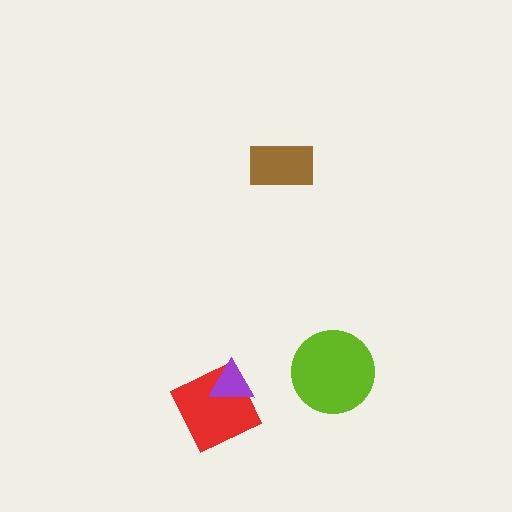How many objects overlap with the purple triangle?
1 object overlaps with the purple triangle.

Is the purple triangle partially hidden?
No, no other shape covers it.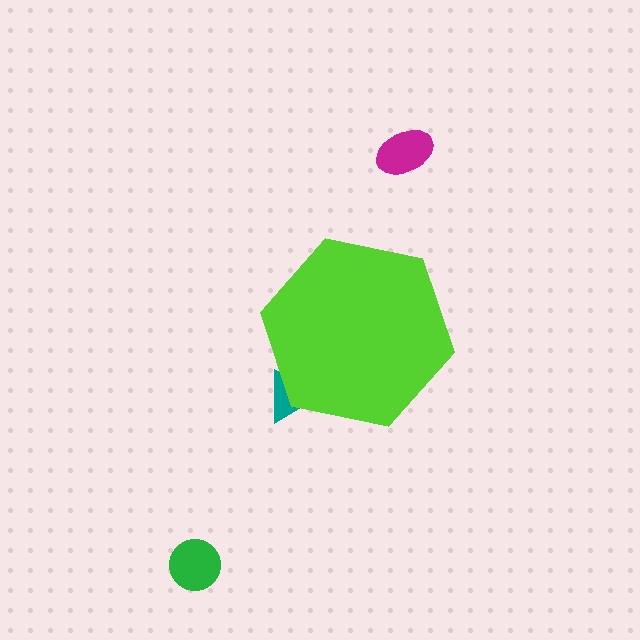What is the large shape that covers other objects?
A lime hexagon.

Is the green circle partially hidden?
No, the green circle is fully visible.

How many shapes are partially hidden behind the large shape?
1 shape is partially hidden.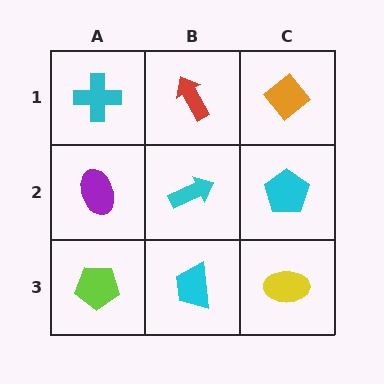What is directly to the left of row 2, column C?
A cyan arrow.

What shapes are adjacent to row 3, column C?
A cyan pentagon (row 2, column C), a cyan trapezoid (row 3, column B).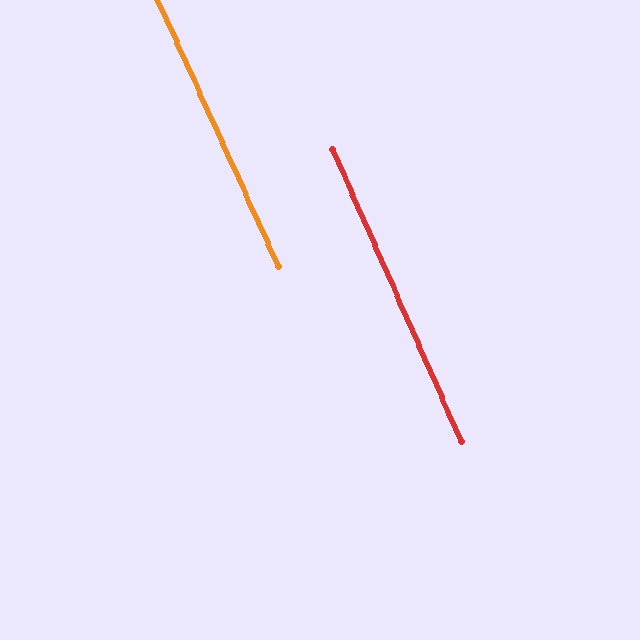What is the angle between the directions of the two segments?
Approximately 1 degree.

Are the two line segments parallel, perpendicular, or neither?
Parallel — their directions differ by only 0.6°.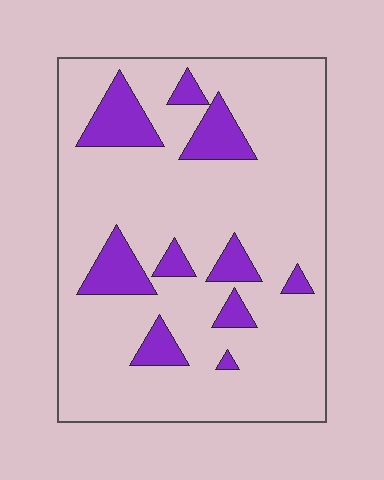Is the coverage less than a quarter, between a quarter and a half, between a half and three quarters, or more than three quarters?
Less than a quarter.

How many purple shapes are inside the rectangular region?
10.